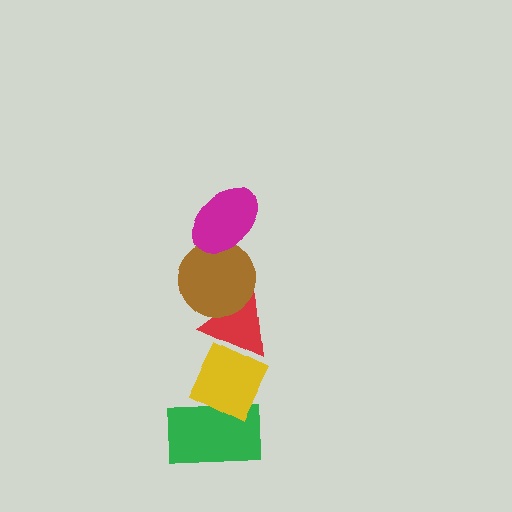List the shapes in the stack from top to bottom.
From top to bottom: the magenta ellipse, the brown circle, the red triangle, the yellow diamond, the green rectangle.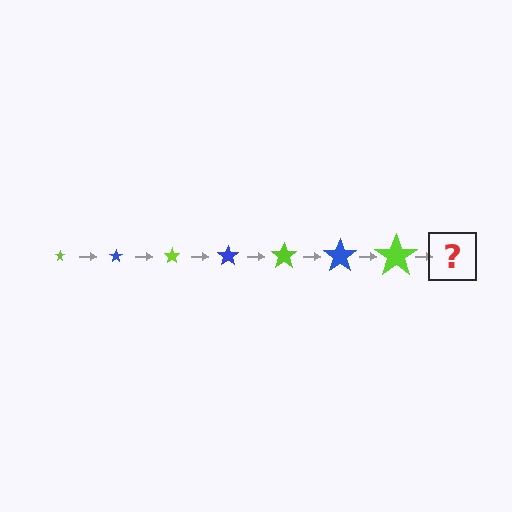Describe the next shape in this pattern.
It should be a blue star, larger than the previous one.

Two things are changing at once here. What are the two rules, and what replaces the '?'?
The two rules are that the star grows larger each step and the color cycles through lime and blue. The '?' should be a blue star, larger than the previous one.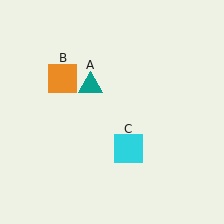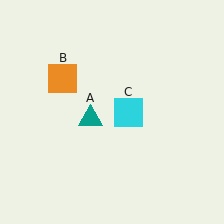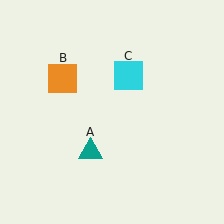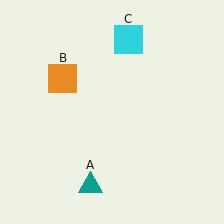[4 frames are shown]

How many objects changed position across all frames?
2 objects changed position: teal triangle (object A), cyan square (object C).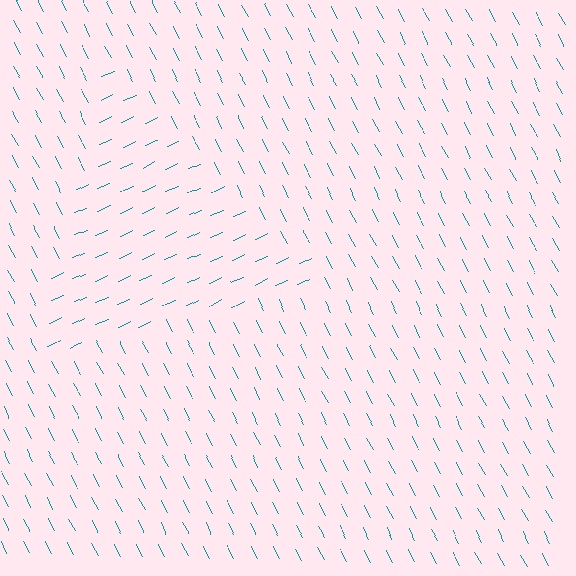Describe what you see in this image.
The image is filled with small teal line segments. A triangle region in the image has lines oriented differently from the surrounding lines, creating a visible texture boundary.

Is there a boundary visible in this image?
Yes, there is a texture boundary formed by a change in line orientation.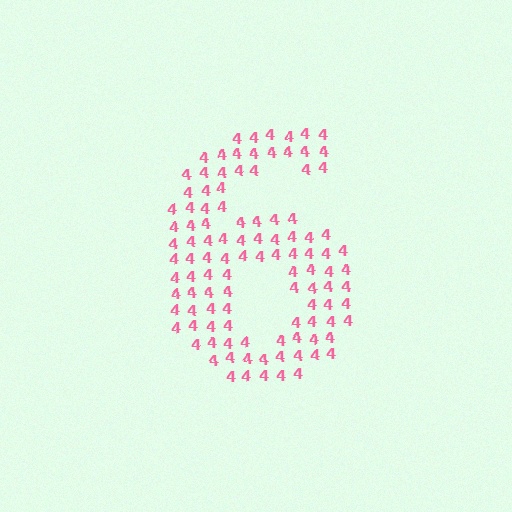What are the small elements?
The small elements are digit 4's.